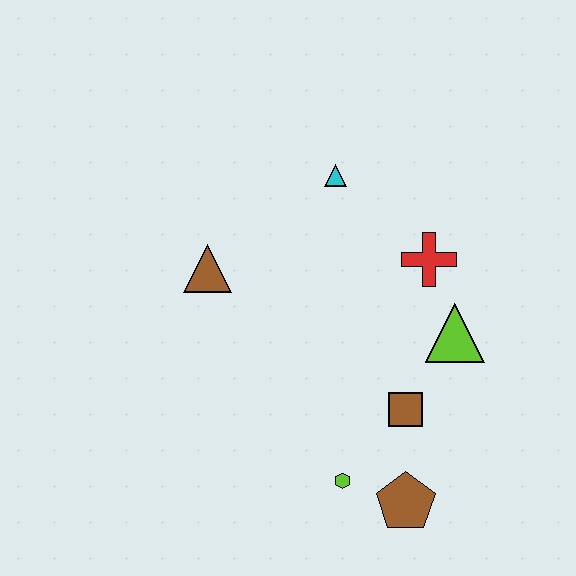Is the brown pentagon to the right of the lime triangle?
No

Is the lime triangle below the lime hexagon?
No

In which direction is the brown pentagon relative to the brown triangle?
The brown pentagon is below the brown triangle.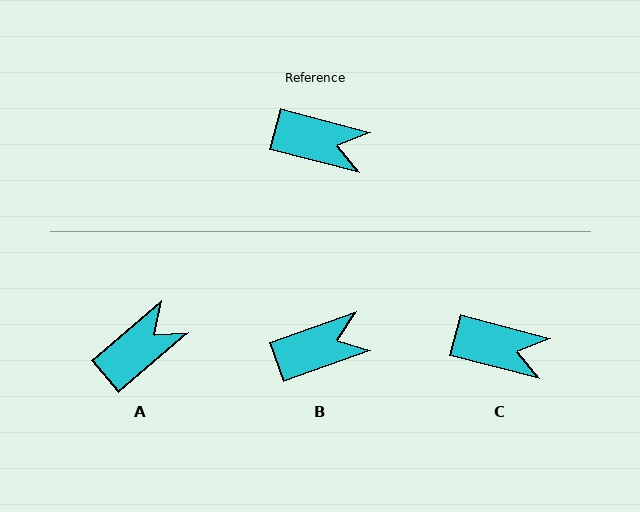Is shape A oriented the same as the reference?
No, it is off by about 55 degrees.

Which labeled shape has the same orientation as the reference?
C.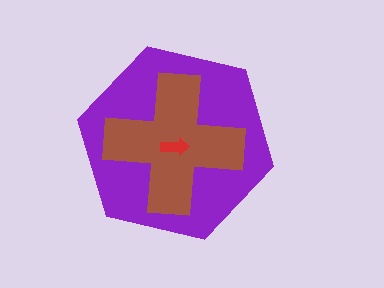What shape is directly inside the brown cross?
The red arrow.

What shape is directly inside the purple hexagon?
The brown cross.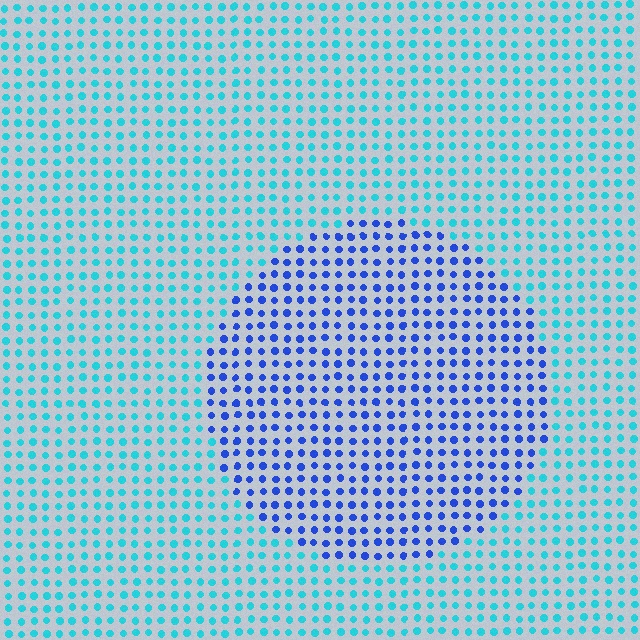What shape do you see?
I see a circle.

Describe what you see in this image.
The image is filled with small cyan elements in a uniform arrangement. A circle-shaped region is visible where the elements are tinted to a slightly different hue, forming a subtle color boundary.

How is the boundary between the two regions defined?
The boundary is defined purely by a slight shift in hue (about 45 degrees). Spacing, size, and orientation are identical on both sides.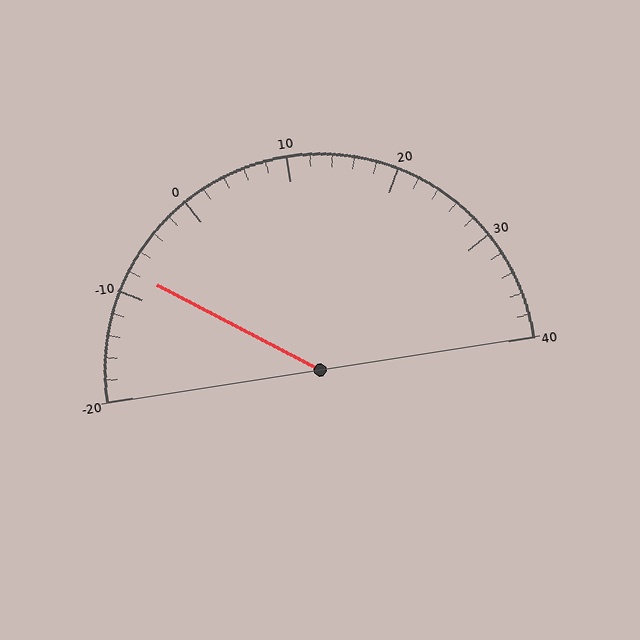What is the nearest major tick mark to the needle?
The nearest major tick mark is -10.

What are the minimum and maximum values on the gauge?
The gauge ranges from -20 to 40.